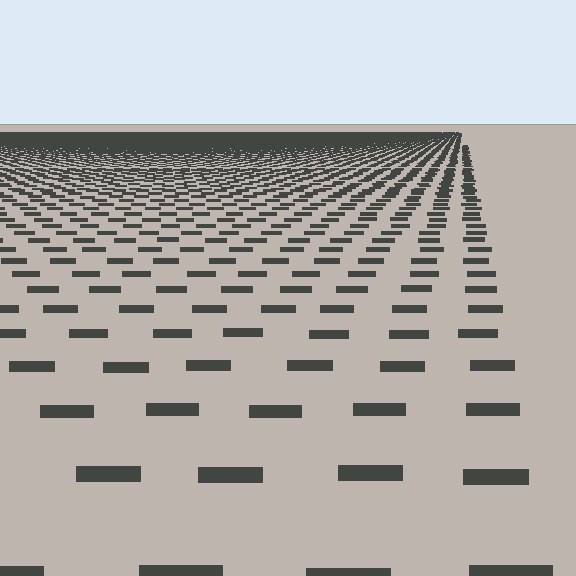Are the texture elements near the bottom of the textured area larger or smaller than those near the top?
Larger. Near the bottom, elements are closer to the viewer and appear at a bigger on-screen size.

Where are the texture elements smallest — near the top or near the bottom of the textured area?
Near the top.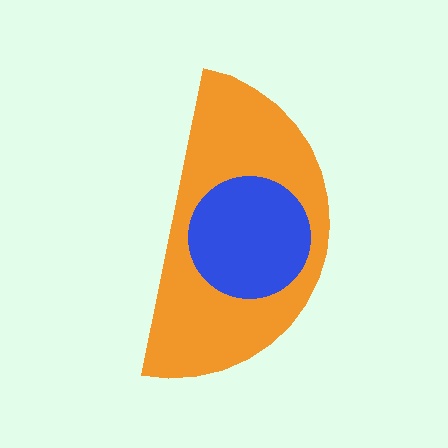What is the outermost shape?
The orange semicircle.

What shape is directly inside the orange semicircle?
The blue circle.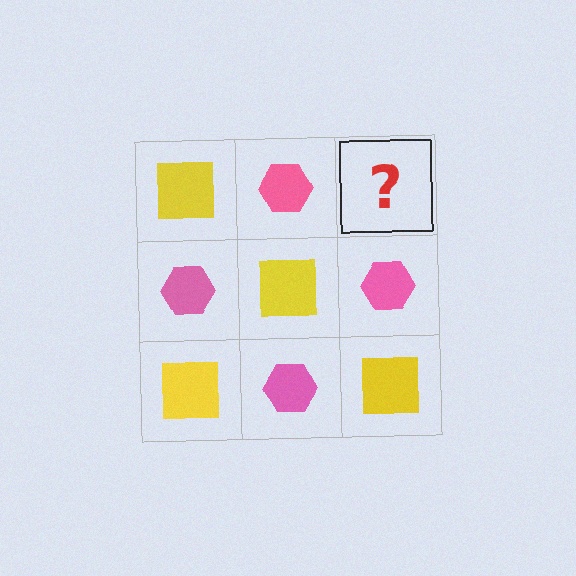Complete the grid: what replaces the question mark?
The question mark should be replaced with a yellow square.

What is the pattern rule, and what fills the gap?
The rule is that it alternates yellow square and pink hexagon in a checkerboard pattern. The gap should be filled with a yellow square.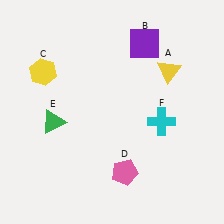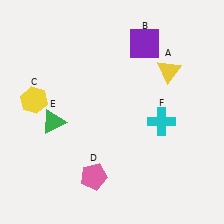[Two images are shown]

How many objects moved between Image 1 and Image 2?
2 objects moved between the two images.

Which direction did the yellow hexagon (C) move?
The yellow hexagon (C) moved down.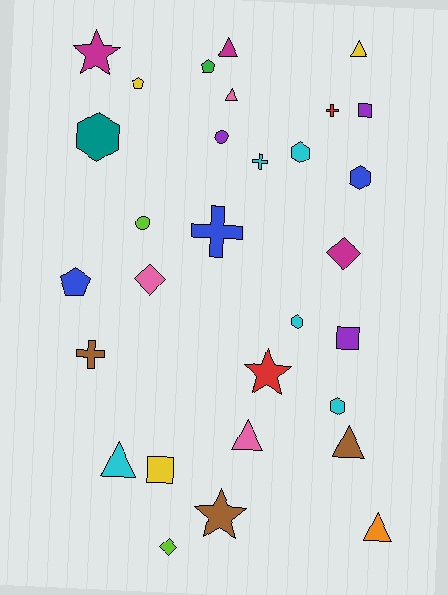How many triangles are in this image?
There are 7 triangles.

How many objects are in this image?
There are 30 objects.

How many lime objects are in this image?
There are 2 lime objects.